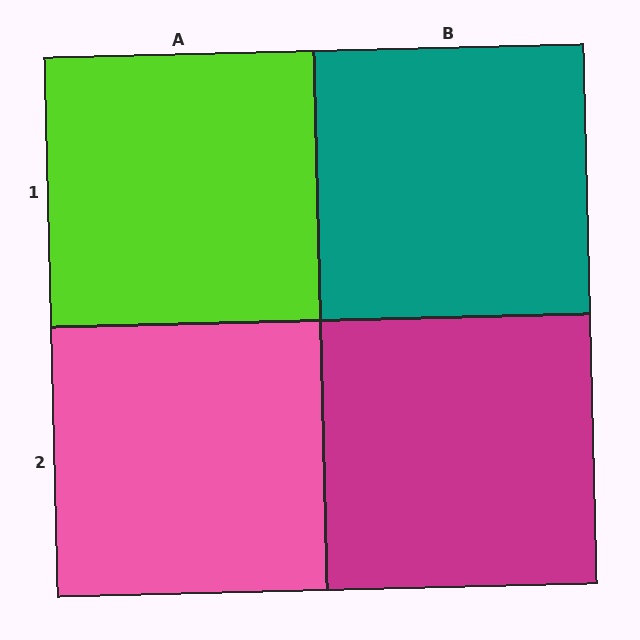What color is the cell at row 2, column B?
Magenta.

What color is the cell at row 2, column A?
Pink.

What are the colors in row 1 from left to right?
Lime, teal.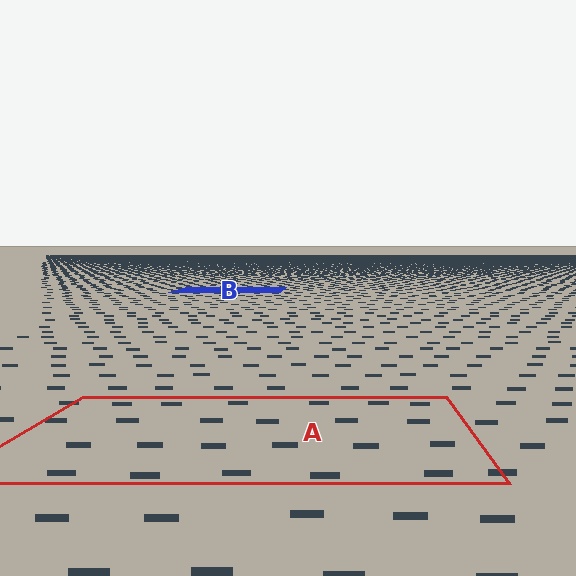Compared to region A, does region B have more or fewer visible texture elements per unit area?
Region B has more texture elements per unit area — they are packed more densely because it is farther away.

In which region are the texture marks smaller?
The texture marks are smaller in region B, because it is farther away.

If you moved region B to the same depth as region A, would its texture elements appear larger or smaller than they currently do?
They would appear larger. At a closer depth, the same texture elements are projected at a bigger on-screen size.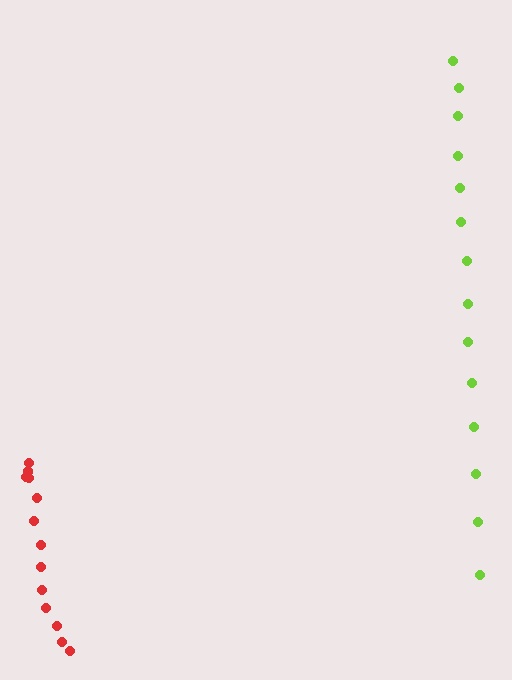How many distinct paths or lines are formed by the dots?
There are 2 distinct paths.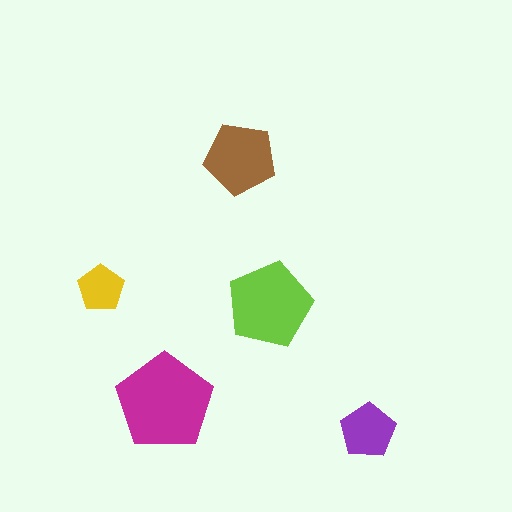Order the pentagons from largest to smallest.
the magenta one, the lime one, the brown one, the purple one, the yellow one.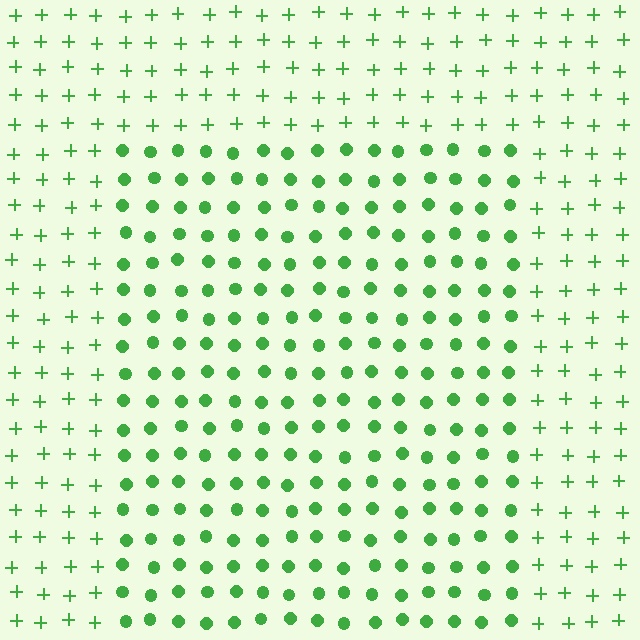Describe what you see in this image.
The image is filled with small green elements arranged in a uniform grid. A rectangle-shaped region contains circles, while the surrounding area contains plus signs. The boundary is defined purely by the change in element shape.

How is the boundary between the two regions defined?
The boundary is defined by a change in element shape: circles inside vs. plus signs outside. All elements share the same color and spacing.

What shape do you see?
I see a rectangle.